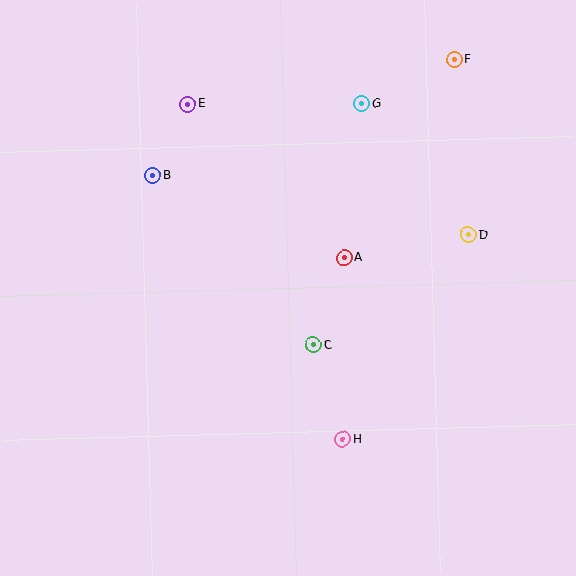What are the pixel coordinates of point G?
Point G is at (362, 104).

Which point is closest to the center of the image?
Point C at (313, 345) is closest to the center.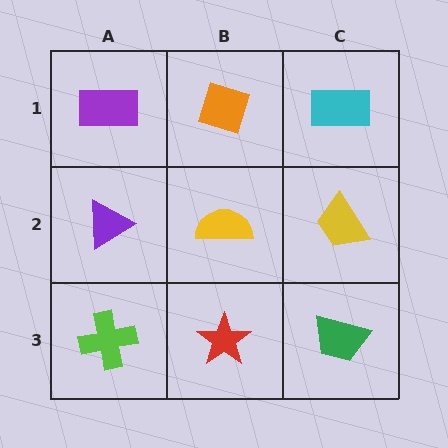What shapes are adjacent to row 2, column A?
A purple rectangle (row 1, column A), a lime cross (row 3, column A), a yellow semicircle (row 2, column B).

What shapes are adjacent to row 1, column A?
A purple triangle (row 2, column A), an orange diamond (row 1, column B).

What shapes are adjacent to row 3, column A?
A purple triangle (row 2, column A), a red star (row 3, column B).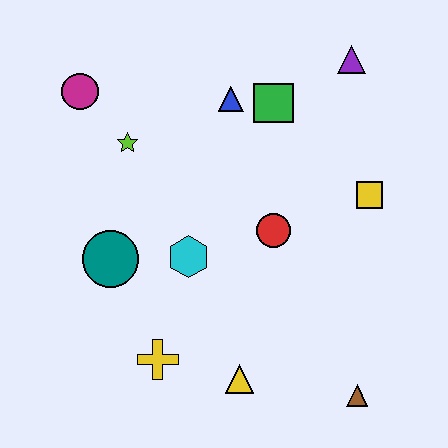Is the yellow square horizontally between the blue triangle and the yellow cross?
No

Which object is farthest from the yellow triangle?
The purple triangle is farthest from the yellow triangle.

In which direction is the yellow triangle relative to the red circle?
The yellow triangle is below the red circle.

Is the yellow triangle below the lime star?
Yes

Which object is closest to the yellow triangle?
The yellow cross is closest to the yellow triangle.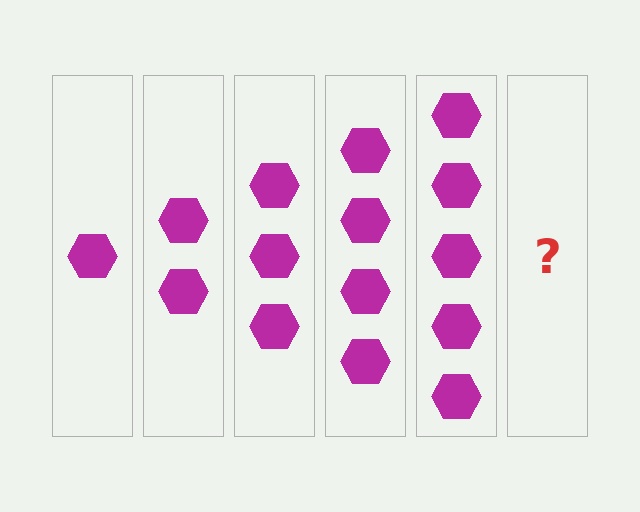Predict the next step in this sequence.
The next step is 6 hexagons.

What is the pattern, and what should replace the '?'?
The pattern is that each step adds one more hexagon. The '?' should be 6 hexagons.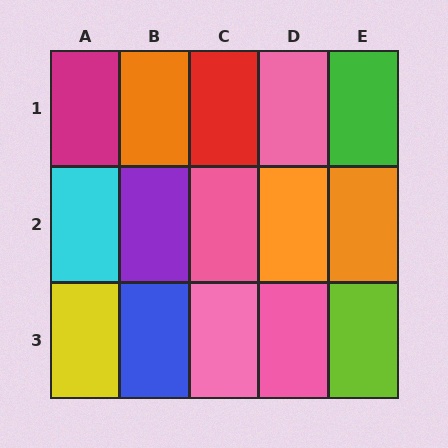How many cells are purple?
1 cell is purple.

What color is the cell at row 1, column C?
Red.